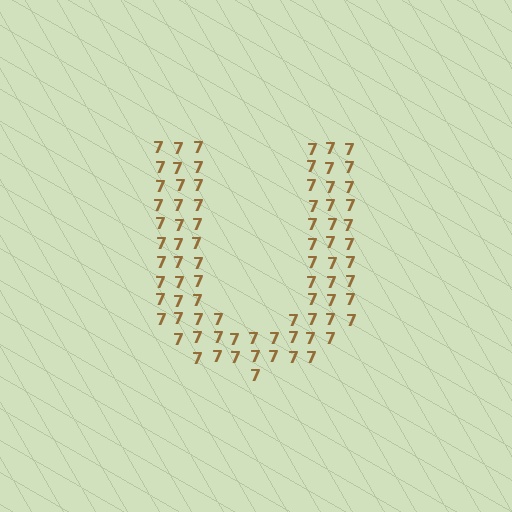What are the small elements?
The small elements are digit 7's.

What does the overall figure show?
The overall figure shows the letter U.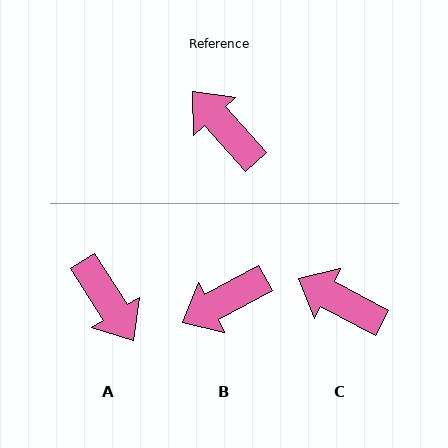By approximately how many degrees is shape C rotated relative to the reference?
Approximately 20 degrees counter-clockwise.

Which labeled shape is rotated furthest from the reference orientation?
A, about 171 degrees away.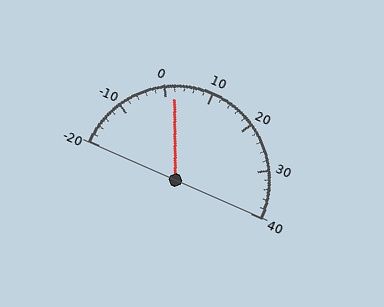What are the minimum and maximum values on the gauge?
The gauge ranges from -20 to 40.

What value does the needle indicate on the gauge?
The needle indicates approximately 2.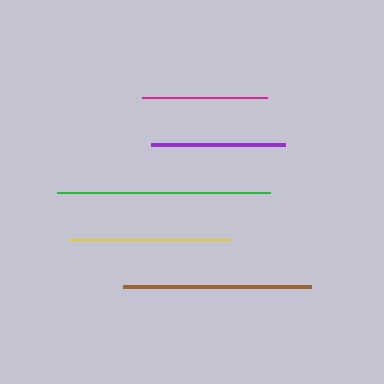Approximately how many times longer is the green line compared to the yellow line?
The green line is approximately 1.3 times the length of the yellow line.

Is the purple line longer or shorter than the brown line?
The brown line is longer than the purple line.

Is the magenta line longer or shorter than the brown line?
The brown line is longer than the magenta line.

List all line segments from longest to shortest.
From longest to shortest: green, brown, yellow, purple, magenta.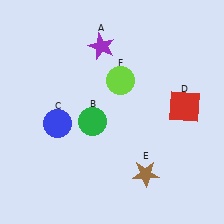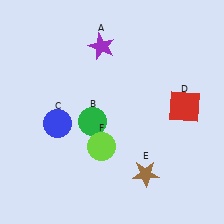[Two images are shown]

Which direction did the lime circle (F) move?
The lime circle (F) moved down.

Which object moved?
The lime circle (F) moved down.